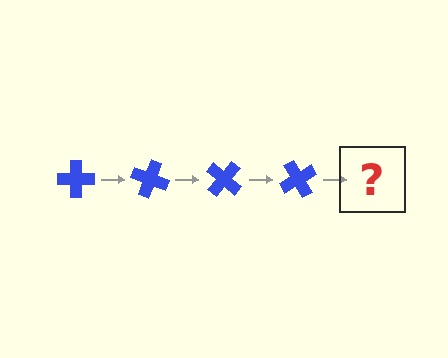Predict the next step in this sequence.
The next step is a blue cross rotated 80 degrees.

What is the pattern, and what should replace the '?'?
The pattern is that the cross rotates 20 degrees each step. The '?' should be a blue cross rotated 80 degrees.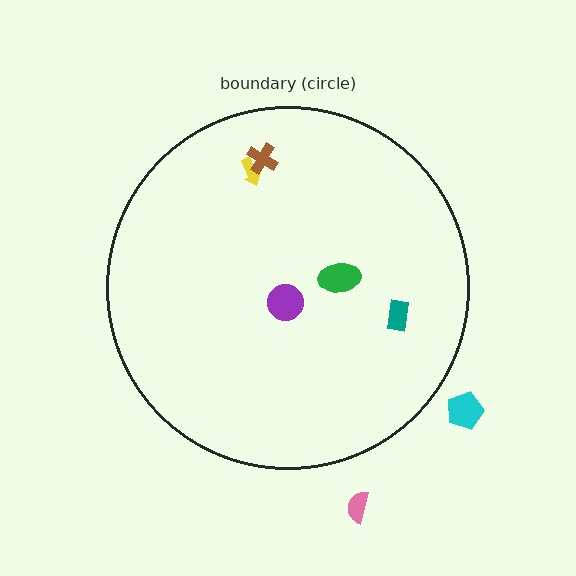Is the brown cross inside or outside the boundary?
Inside.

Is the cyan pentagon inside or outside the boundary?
Outside.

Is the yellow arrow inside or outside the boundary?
Inside.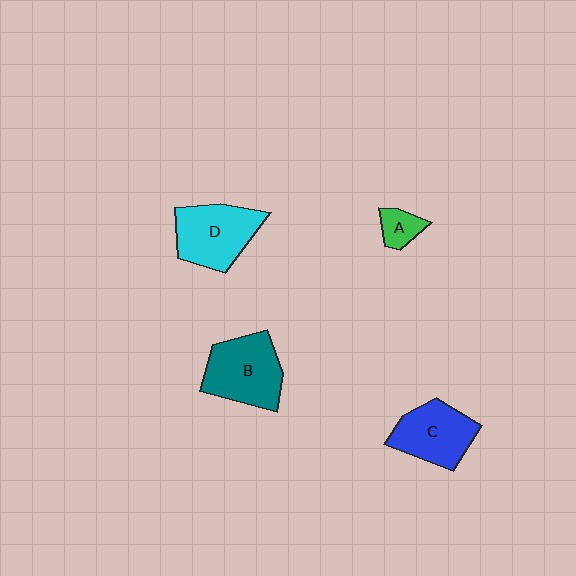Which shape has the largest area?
Shape B (teal).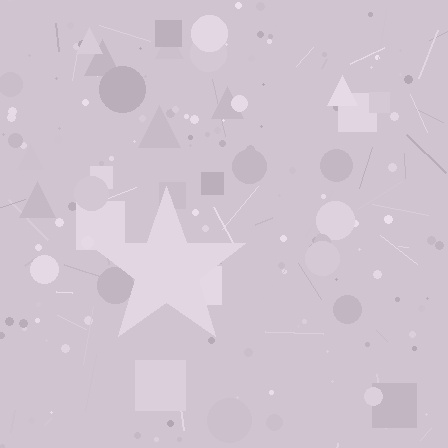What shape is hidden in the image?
A star is hidden in the image.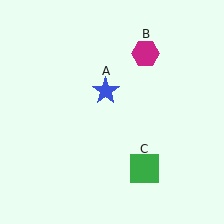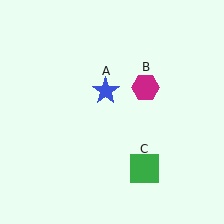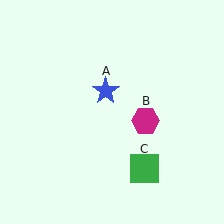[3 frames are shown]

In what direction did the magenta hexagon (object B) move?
The magenta hexagon (object B) moved down.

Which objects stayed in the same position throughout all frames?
Blue star (object A) and green square (object C) remained stationary.